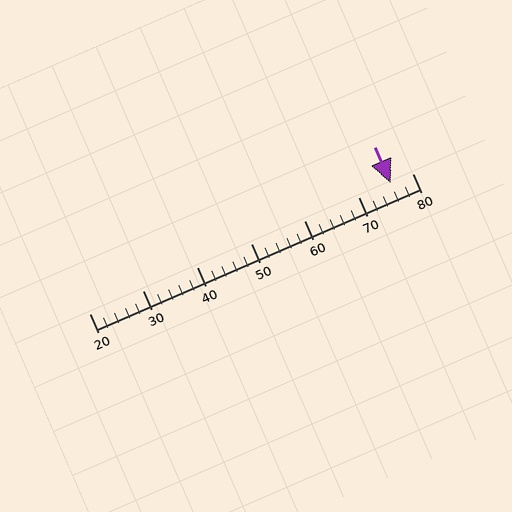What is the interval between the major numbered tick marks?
The major tick marks are spaced 10 units apart.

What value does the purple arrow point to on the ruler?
The purple arrow points to approximately 76.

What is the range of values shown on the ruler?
The ruler shows values from 20 to 80.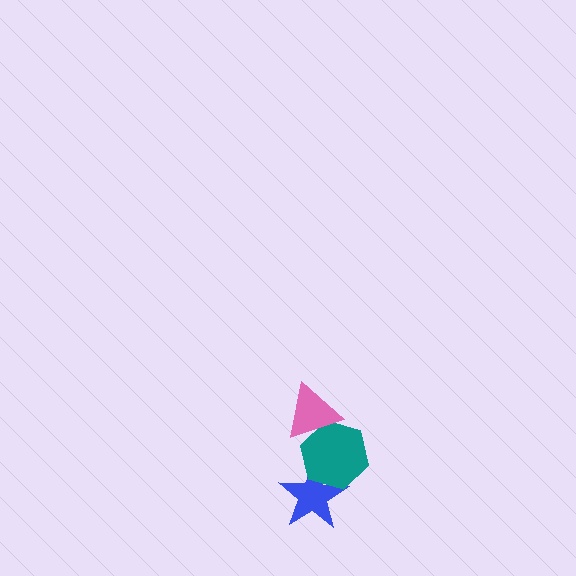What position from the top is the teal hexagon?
The teal hexagon is 2nd from the top.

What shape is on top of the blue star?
The teal hexagon is on top of the blue star.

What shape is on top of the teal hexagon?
The pink triangle is on top of the teal hexagon.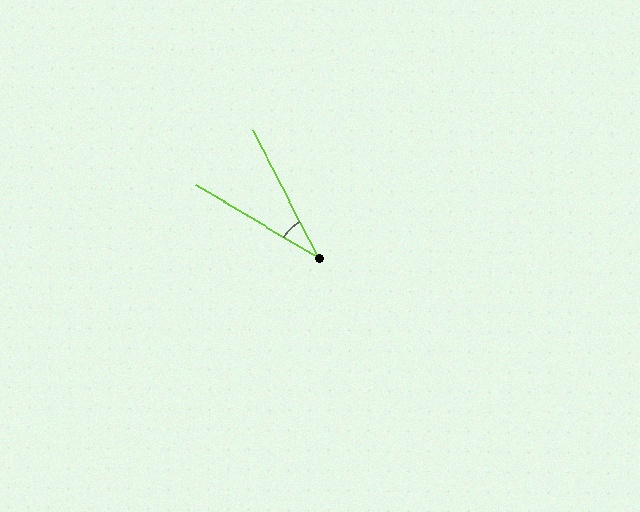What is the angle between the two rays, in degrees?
Approximately 32 degrees.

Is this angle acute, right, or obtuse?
It is acute.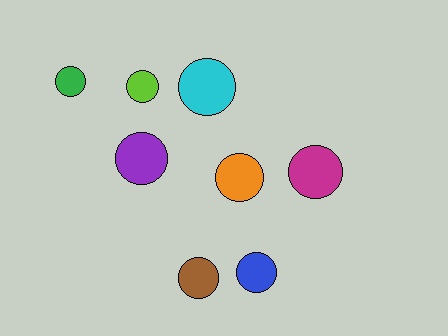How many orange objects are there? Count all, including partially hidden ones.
There is 1 orange object.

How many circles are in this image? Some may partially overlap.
There are 8 circles.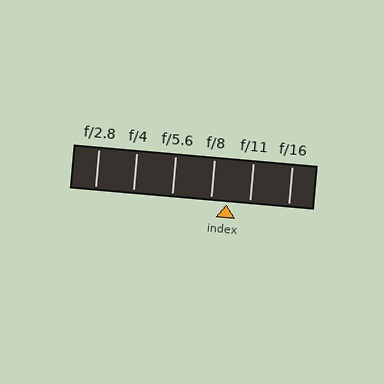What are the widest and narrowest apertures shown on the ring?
The widest aperture shown is f/2.8 and the narrowest is f/16.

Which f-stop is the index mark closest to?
The index mark is closest to f/8.